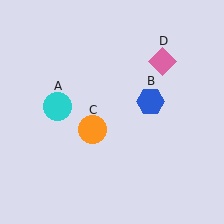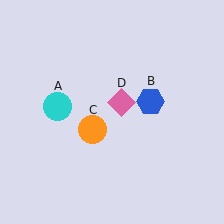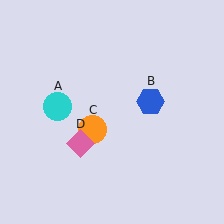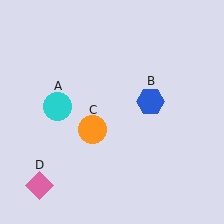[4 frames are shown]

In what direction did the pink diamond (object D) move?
The pink diamond (object D) moved down and to the left.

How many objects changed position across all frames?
1 object changed position: pink diamond (object D).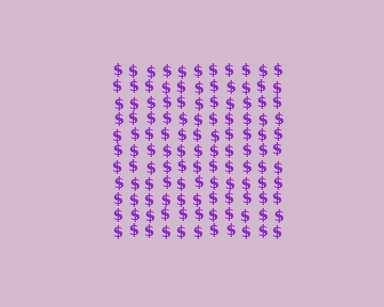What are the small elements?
The small elements are dollar signs.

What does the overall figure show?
The overall figure shows a square.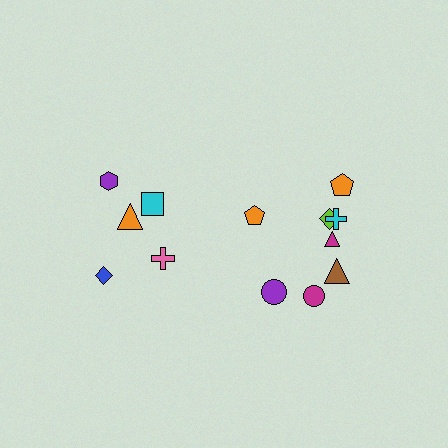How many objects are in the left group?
There are 5 objects.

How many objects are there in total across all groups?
There are 13 objects.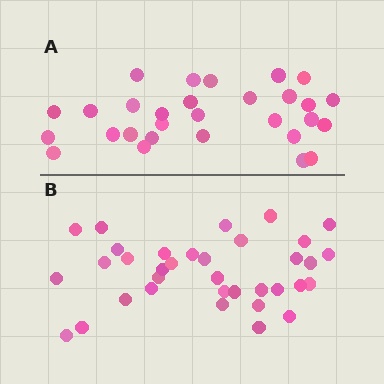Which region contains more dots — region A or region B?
Region B (the bottom region) has more dots.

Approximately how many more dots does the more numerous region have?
Region B has about 6 more dots than region A.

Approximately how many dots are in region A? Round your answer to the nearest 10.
About 30 dots. (The exact count is 29, which rounds to 30.)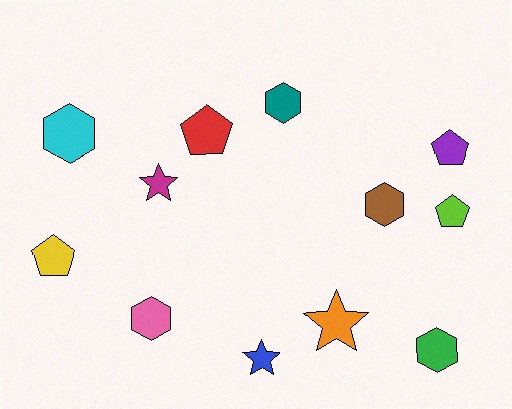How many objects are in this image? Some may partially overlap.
There are 12 objects.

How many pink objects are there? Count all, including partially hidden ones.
There is 1 pink object.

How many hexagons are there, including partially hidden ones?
There are 5 hexagons.